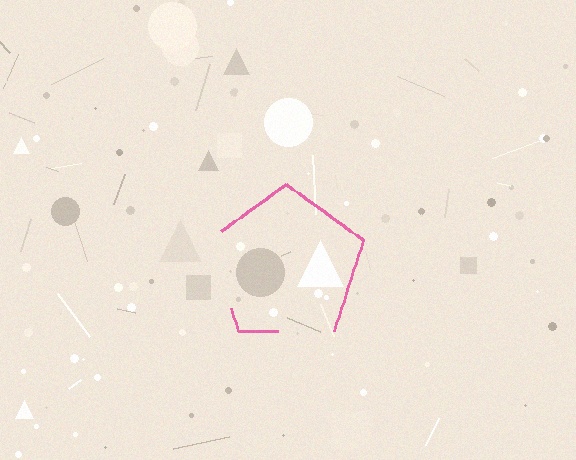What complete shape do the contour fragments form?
The contour fragments form a pentagon.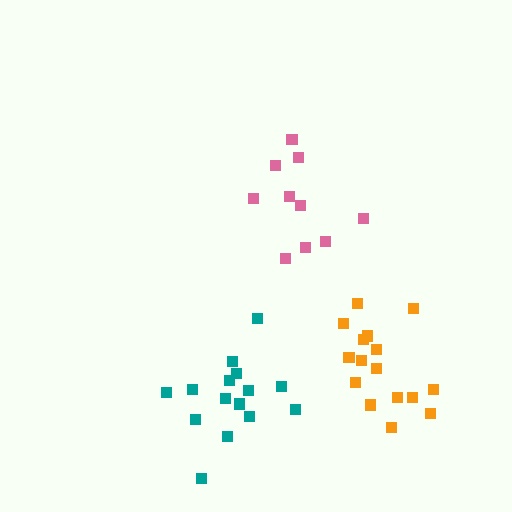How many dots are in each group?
Group 1: 10 dots, Group 2: 15 dots, Group 3: 16 dots (41 total).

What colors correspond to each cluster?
The clusters are colored: pink, teal, orange.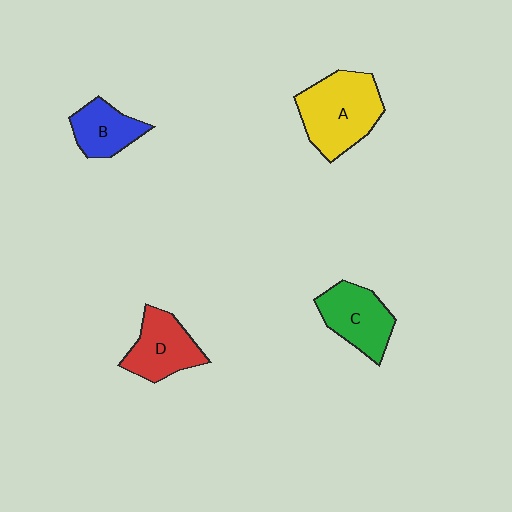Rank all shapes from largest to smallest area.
From largest to smallest: A (yellow), C (green), D (red), B (blue).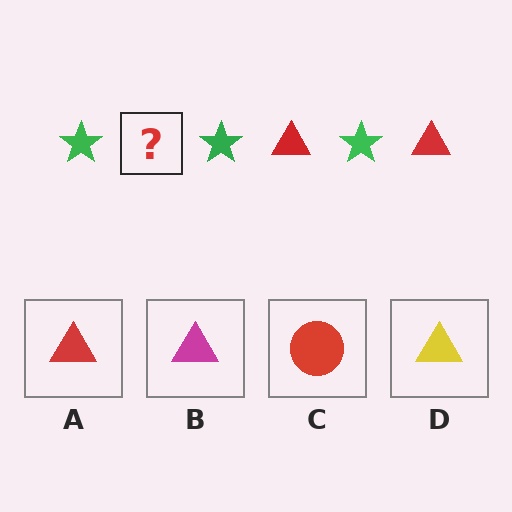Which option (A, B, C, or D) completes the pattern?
A.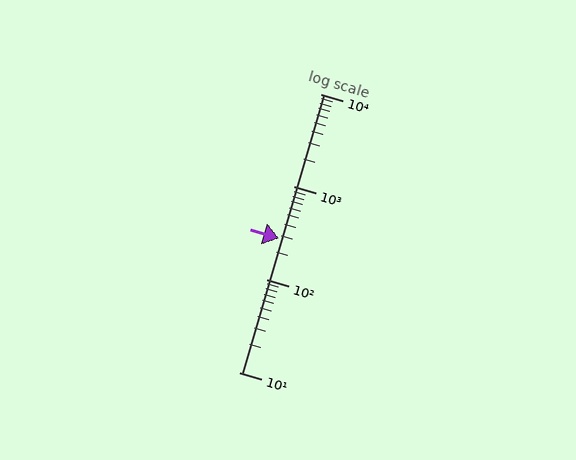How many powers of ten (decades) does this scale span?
The scale spans 3 decades, from 10 to 10000.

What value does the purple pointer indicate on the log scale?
The pointer indicates approximately 280.